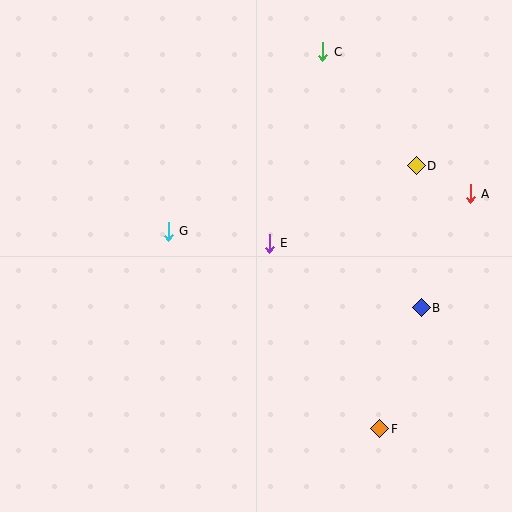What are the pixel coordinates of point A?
Point A is at (470, 194).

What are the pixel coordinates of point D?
Point D is at (416, 166).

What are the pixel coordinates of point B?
Point B is at (421, 308).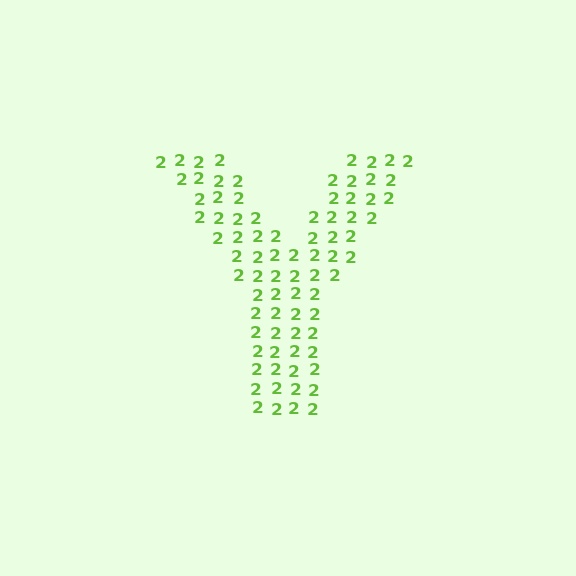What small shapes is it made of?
It is made of small digit 2's.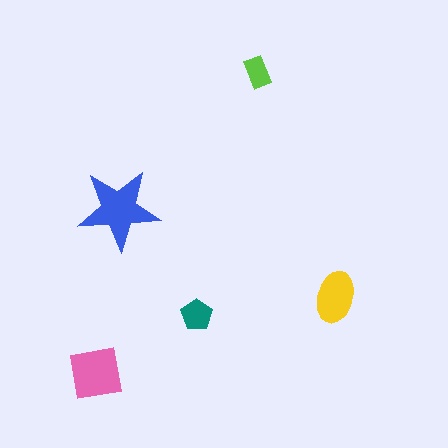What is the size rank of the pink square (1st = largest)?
2nd.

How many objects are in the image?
There are 5 objects in the image.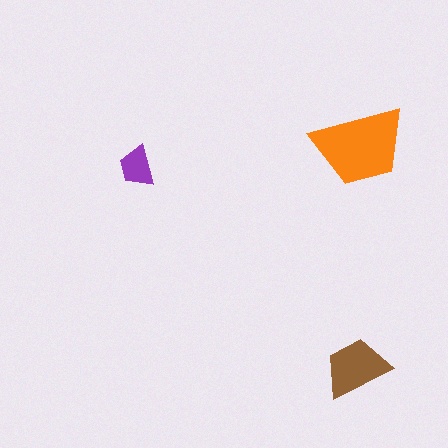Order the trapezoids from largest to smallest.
the orange one, the brown one, the purple one.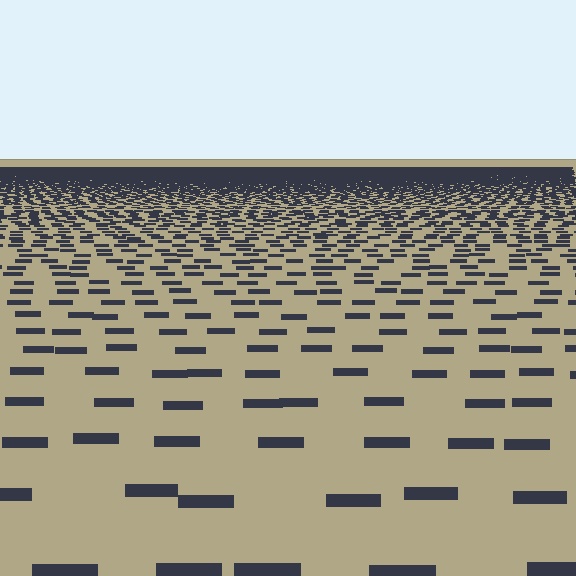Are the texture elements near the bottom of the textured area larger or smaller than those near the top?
Larger. Near the bottom, elements are closer to the viewer and appear at a bigger on-screen size.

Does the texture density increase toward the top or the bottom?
Density increases toward the top.